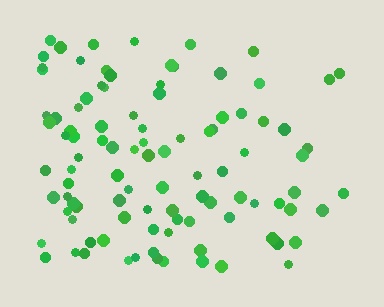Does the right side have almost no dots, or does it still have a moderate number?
Still a moderate number, just noticeably fewer than the left.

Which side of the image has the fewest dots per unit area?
The right.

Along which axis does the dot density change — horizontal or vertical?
Horizontal.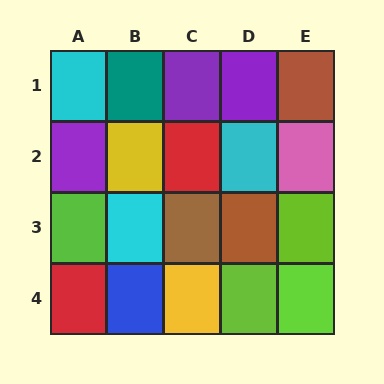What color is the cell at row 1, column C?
Purple.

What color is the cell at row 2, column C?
Red.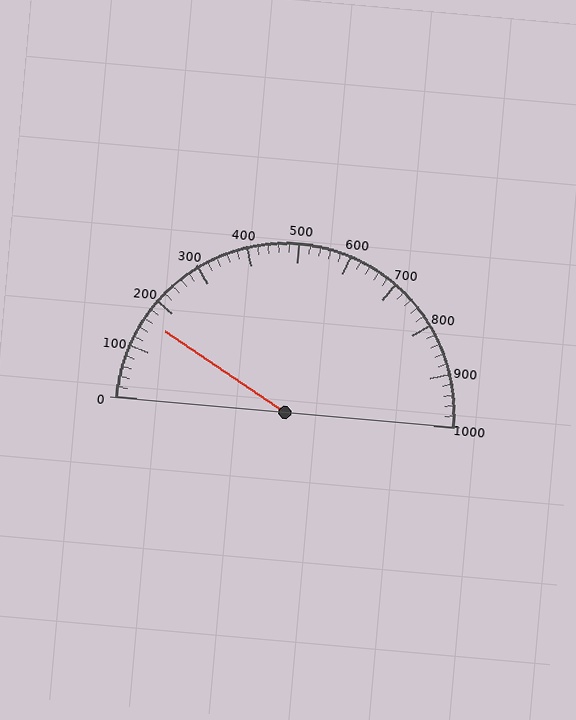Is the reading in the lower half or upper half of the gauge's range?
The reading is in the lower half of the range (0 to 1000).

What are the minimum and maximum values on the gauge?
The gauge ranges from 0 to 1000.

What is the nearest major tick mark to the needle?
The nearest major tick mark is 200.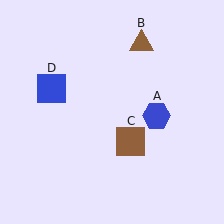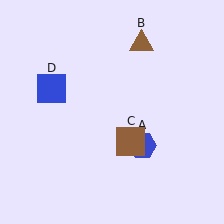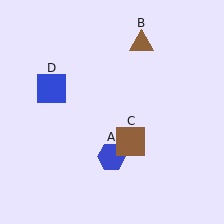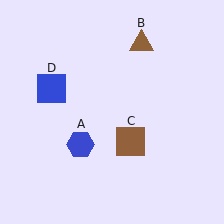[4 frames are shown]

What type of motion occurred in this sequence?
The blue hexagon (object A) rotated clockwise around the center of the scene.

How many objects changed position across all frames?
1 object changed position: blue hexagon (object A).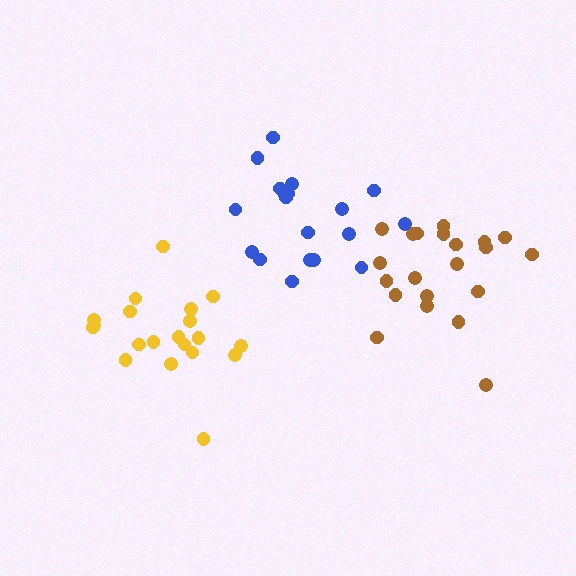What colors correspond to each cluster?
The clusters are colored: brown, blue, yellow.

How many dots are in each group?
Group 1: 21 dots, Group 2: 19 dots, Group 3: 20 dots (60 total).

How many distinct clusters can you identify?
There are 3 distinct clusters.